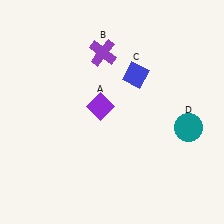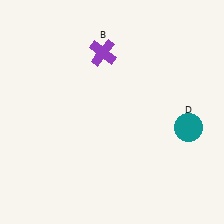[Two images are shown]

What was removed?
The purple diamond (A), the blue diamond (C) were removed in Image 2.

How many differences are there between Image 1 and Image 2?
There are 2 differences between the two images.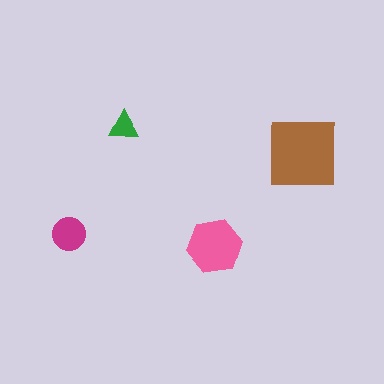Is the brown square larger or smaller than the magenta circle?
Larger.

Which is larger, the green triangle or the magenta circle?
The magenta circle.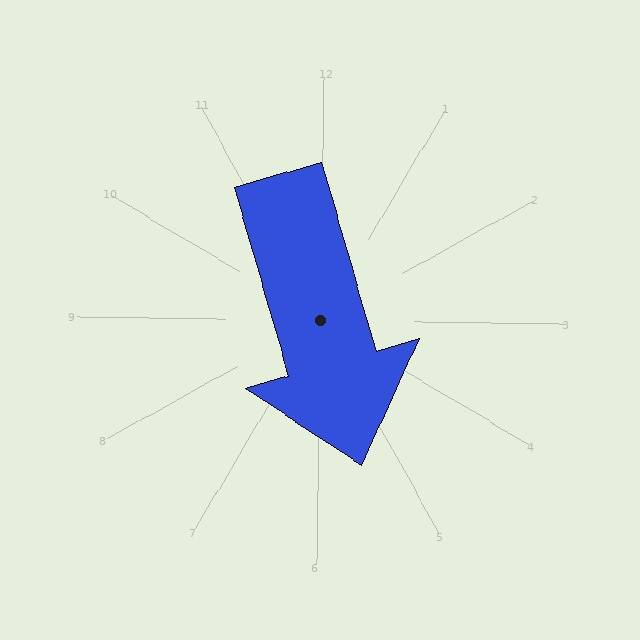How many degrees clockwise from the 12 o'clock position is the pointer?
Approximately 163 degrees.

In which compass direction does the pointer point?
South.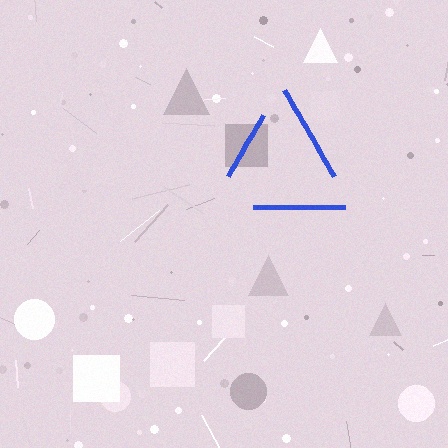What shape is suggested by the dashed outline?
The dashed outline suggests a triangle.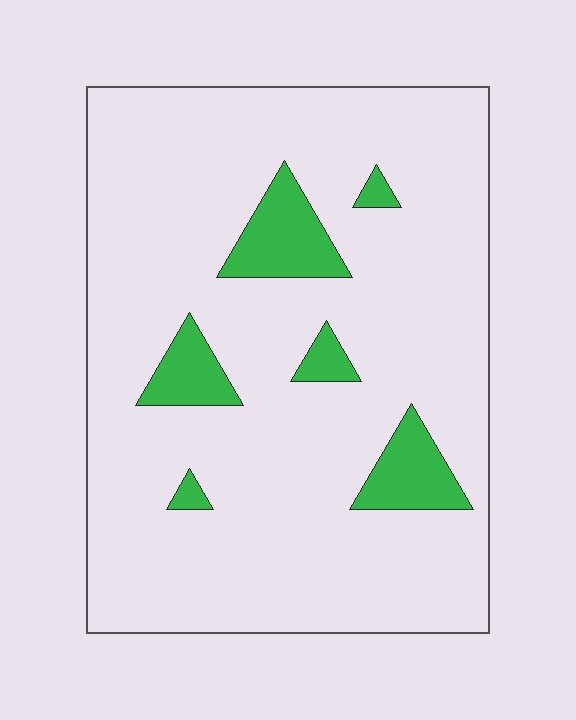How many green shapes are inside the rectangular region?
6.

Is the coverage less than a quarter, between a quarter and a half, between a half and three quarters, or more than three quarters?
Less than a quarter.